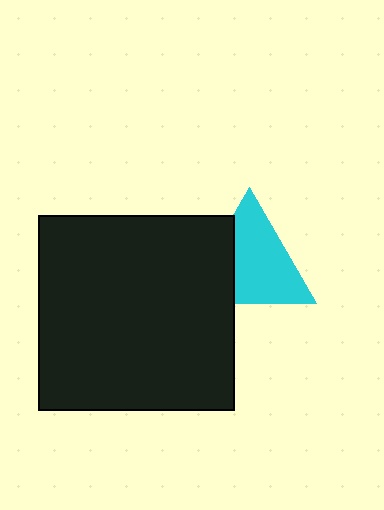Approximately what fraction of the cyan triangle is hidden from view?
Roughly 31% of the cyan triangle is hidden behind the black square.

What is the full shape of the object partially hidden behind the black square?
The partially hidden object is a cyan triangle.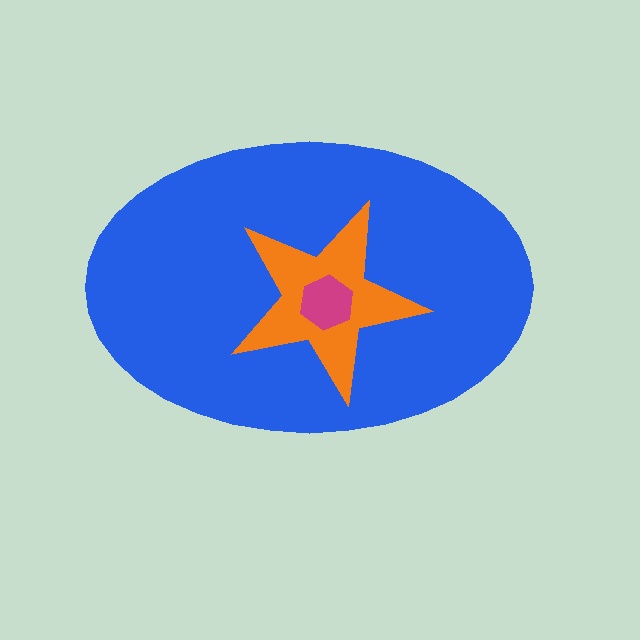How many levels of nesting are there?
3.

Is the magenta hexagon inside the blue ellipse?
Yes.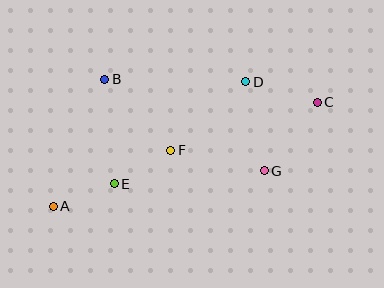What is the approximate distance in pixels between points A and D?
The distance between A and D is approximately 229 pixels.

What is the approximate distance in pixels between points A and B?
The distance between A and B is approximately 137 pixels.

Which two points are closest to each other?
Points A and E are closest to each other.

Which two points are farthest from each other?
Points A and C are farthest from each other.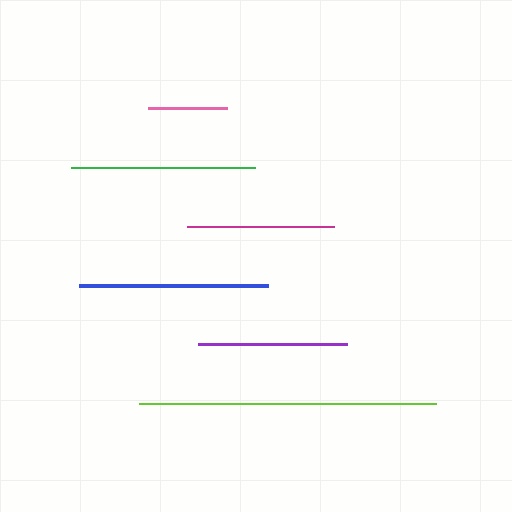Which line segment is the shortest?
The pink line is the shortest at approximately 79 pixels.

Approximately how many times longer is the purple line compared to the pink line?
The purple line is approximately 1.9 times the length of the pink line.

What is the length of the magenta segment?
The magenta segment is approximately 147 pixels long.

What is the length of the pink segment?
The pink segment is approximately 79 pixels long.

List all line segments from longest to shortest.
From longest to shortest: lime, blue, green, purple, magenta, pink.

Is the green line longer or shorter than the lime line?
The lime line is longer than the green line.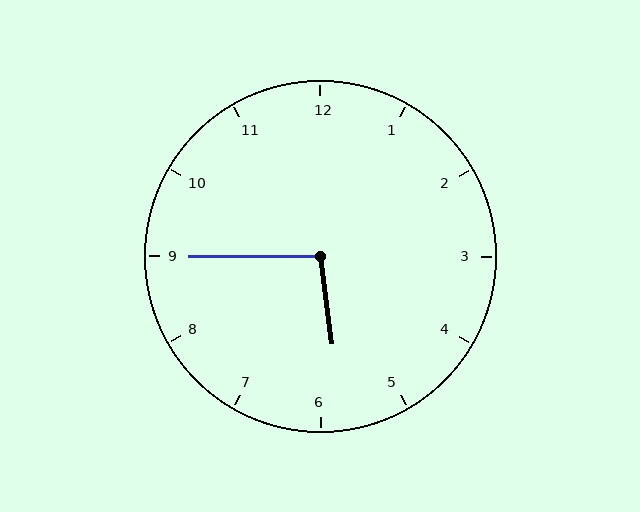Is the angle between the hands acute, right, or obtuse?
It is obtuse.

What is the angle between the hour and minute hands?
Approximately 98 degrees.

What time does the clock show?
5:45.